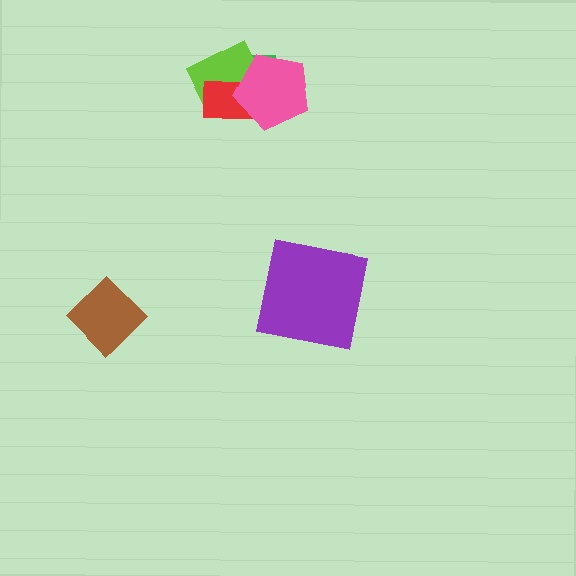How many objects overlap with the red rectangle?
3 objects overlap with the red rectangle.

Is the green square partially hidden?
Yes, it is partially covered by another shape.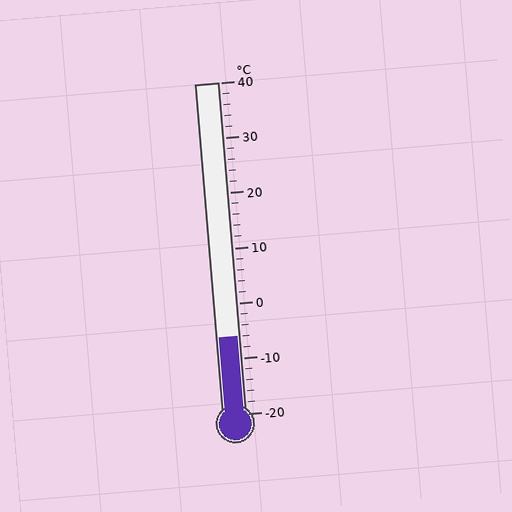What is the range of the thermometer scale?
The thermometer scale ranges from -20°C to 40°C.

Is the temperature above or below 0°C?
The temperature is below 0°C.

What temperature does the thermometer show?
The thermometer shows approximately -6°C.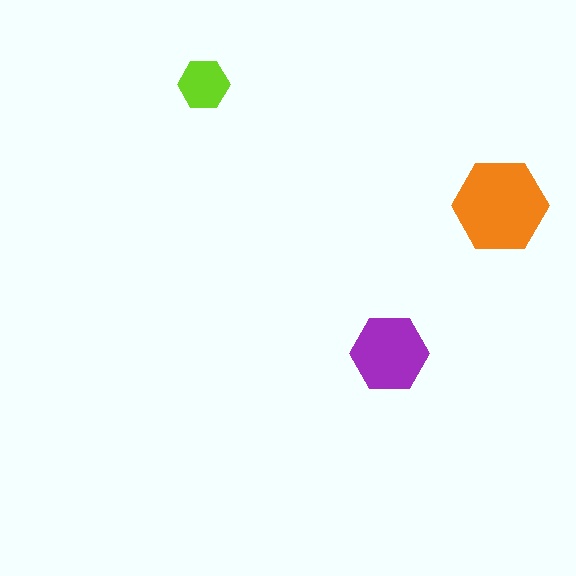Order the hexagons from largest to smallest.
the orange one, the purple one, the lime one.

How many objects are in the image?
There are 3 objects in the image.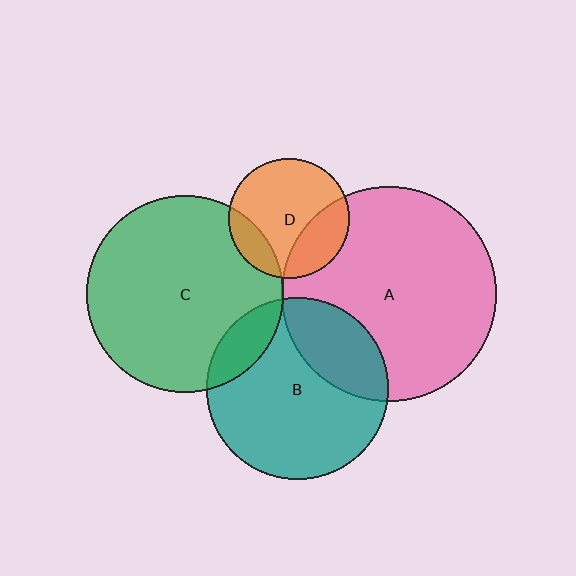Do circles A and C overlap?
Yes.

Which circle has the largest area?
Circle A (pink).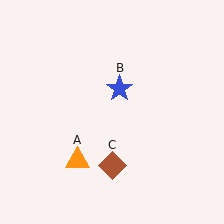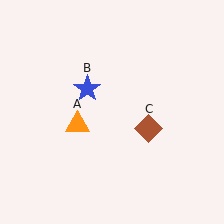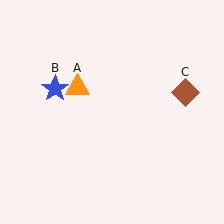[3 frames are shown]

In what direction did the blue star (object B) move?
The blue star (object B) moved left.